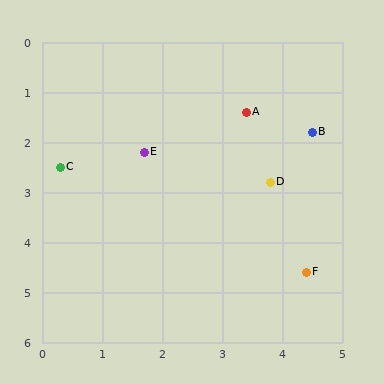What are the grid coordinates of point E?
Point E is at approximately (1.7, 2.2).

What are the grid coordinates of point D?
Point D is at approximately (3.8, 2.8).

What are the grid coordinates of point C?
Point C is at approximately (0.3, 2.5).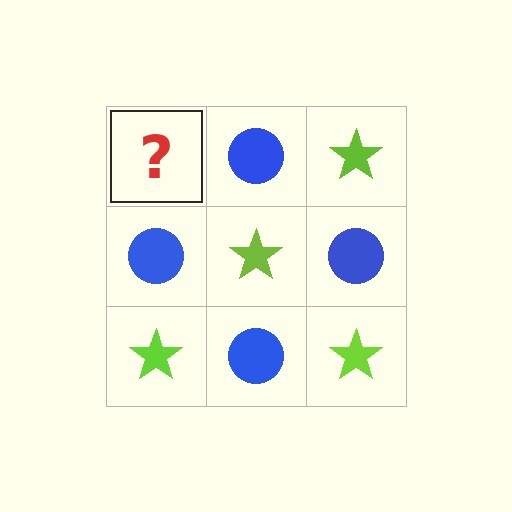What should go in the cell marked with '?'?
The missing cell should contain a lime star.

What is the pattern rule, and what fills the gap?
The rule is that it alternates lime star and blue circle in a checkerboard pattern. The gap should be filled with a lime star.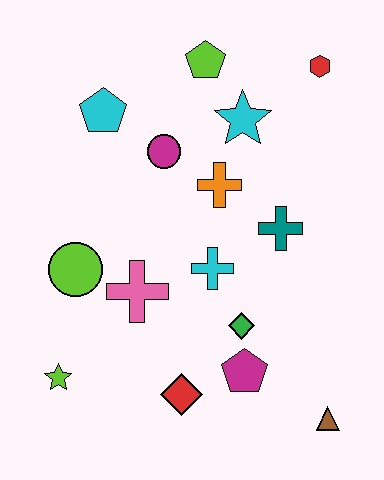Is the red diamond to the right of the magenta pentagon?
No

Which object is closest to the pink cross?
The lime circle is closest to the pink cross.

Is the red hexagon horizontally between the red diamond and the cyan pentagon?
No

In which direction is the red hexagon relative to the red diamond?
The red hexagon is above the red diamond.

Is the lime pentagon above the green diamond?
Yes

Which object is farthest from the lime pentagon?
The brown triangle is farthest from the lime pentagon.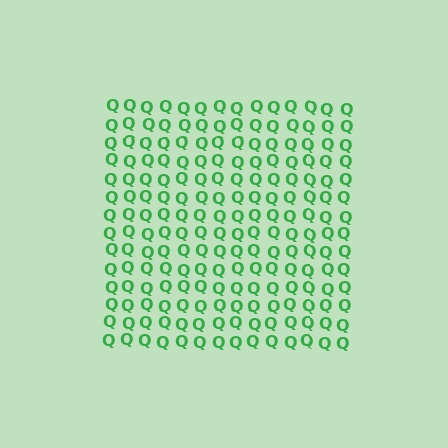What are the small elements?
The small elements are letter Q's.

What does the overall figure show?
The overall figure shows a square.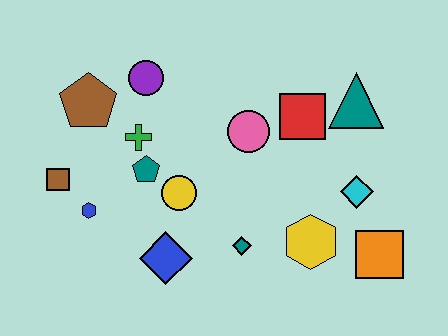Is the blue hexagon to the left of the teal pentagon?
Yes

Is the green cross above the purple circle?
No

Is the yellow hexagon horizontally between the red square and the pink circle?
No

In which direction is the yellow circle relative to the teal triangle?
The yellow circle is to the left of the teal triangle.